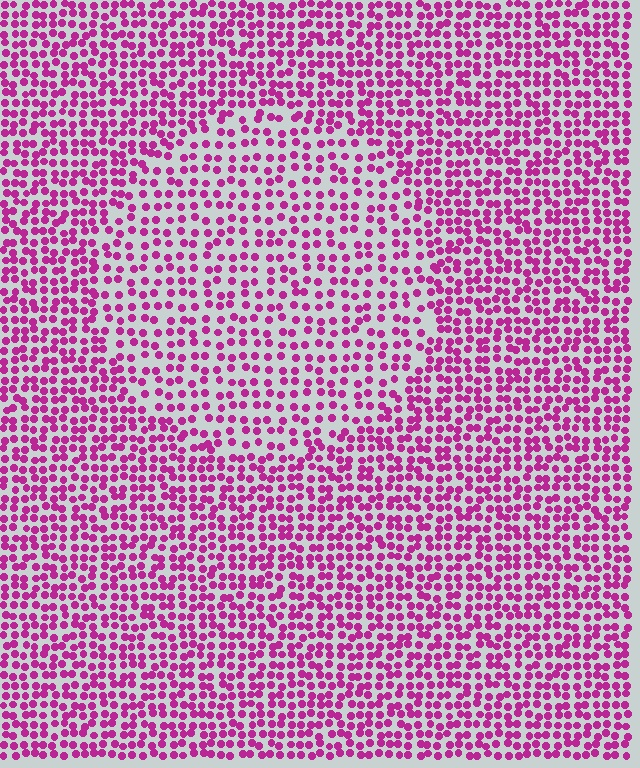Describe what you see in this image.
The image contains small magenta elements arranged at two different densities. A circle-shaped region is visible where the elements are less densely packed than the surrounding area.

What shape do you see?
I see a circle.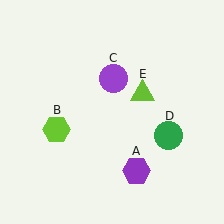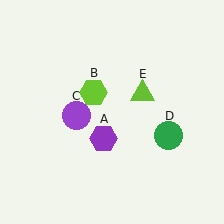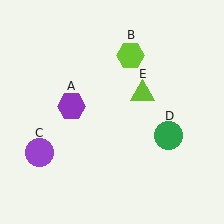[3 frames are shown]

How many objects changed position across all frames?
3 objects changed position: purple hexagon (object A), lime hexagon (object B), purple circle (object C).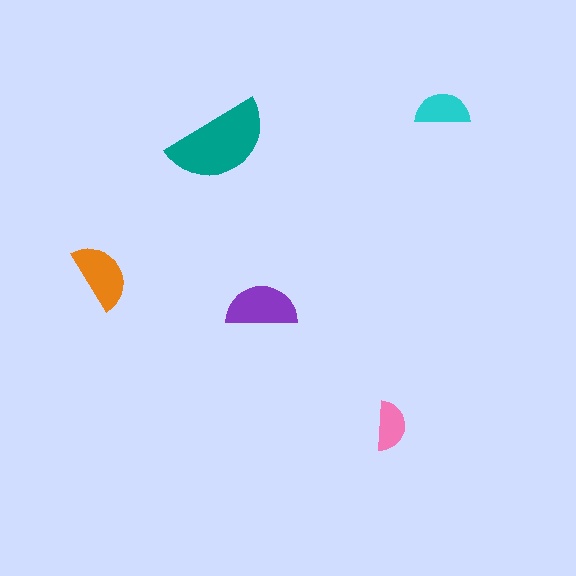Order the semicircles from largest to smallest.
the teal one, the purple one, the orange one, the cyan one, the pink one.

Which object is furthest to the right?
The cyan semicircle is rightmost.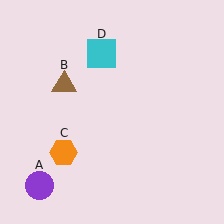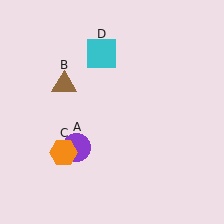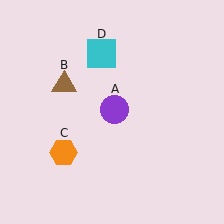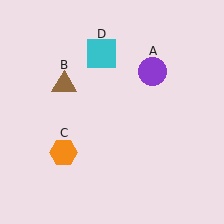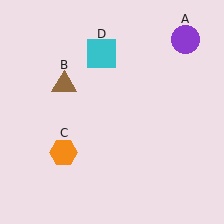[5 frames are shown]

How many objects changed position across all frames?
1 object changed position: purple circle (object A).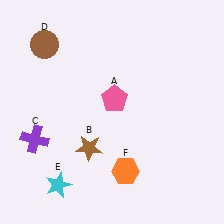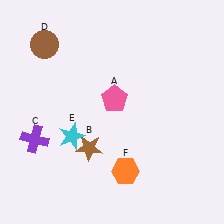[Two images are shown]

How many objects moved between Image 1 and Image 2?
1 object moved between the two images.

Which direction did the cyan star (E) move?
The cyan star (E) moved up.